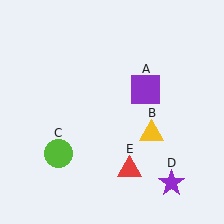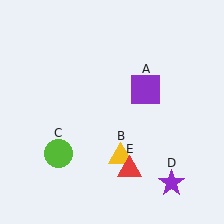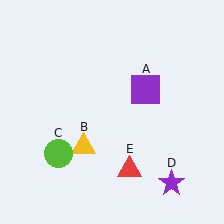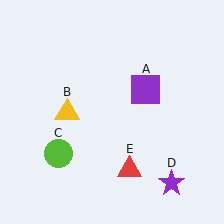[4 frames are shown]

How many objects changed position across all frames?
1 object changed position: yellow triangle (object B).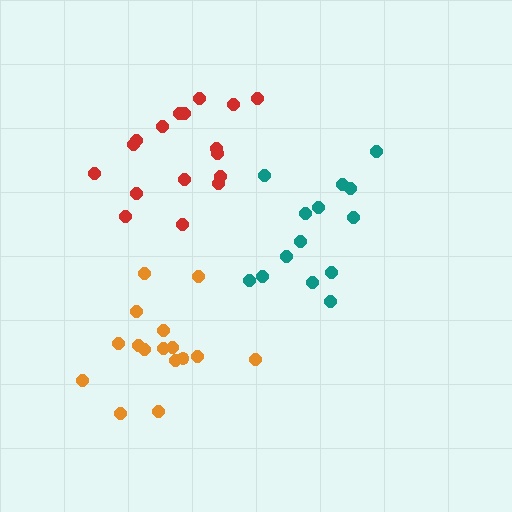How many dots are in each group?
Group 1: 16 dots, Group 2: 14 dots, Group 3: 17 dots (47 total).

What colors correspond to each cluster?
The clusters are colored: orange, teal, red.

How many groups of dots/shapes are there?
There are 3 groups.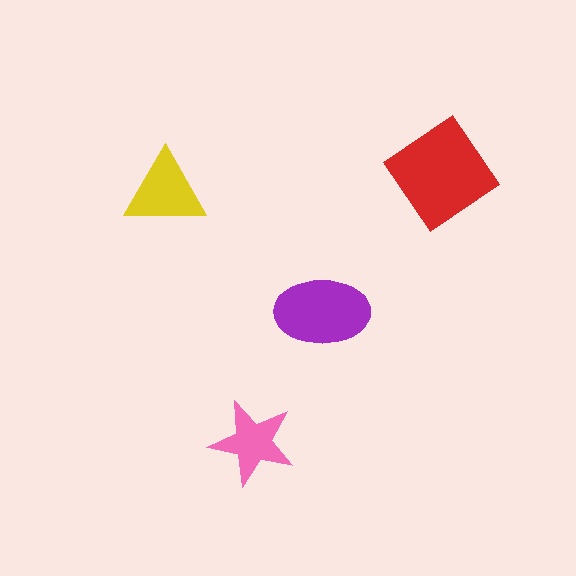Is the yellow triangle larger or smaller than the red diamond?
Smaller.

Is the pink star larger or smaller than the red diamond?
Smaller.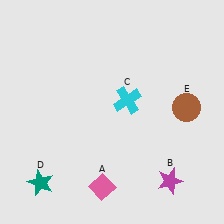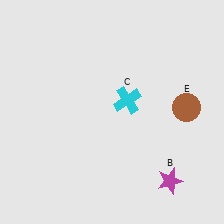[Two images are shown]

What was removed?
The teal star (D), the pink diamond (A) were removed in Image 2.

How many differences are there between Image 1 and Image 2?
There are 2 differences between the two images.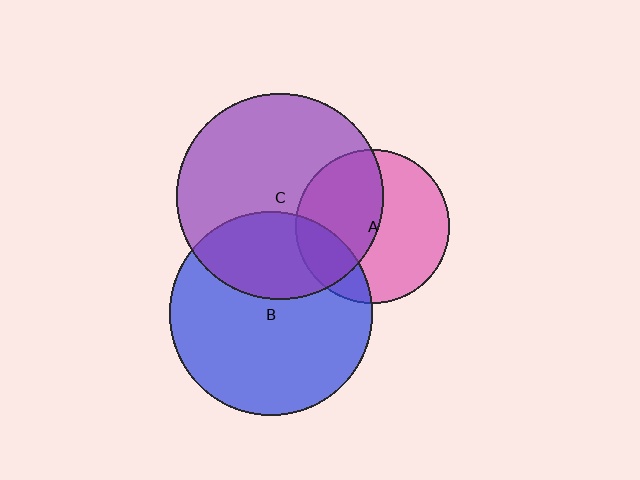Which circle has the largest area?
Circle C (purple).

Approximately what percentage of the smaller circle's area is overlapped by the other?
Approximately 45%.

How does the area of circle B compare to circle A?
Approximately 1.7 times.